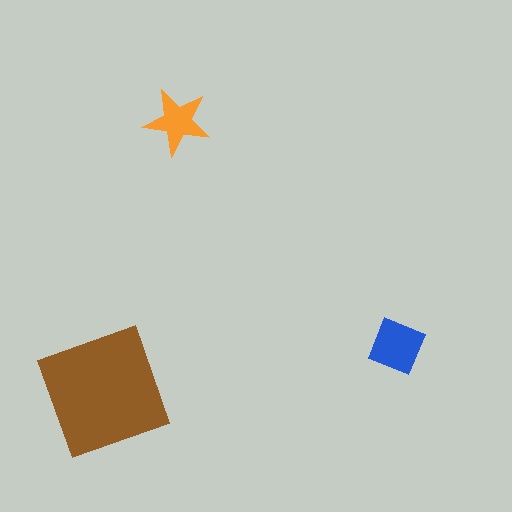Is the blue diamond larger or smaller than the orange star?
Larger.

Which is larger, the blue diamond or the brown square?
The brown square.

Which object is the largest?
The brown square.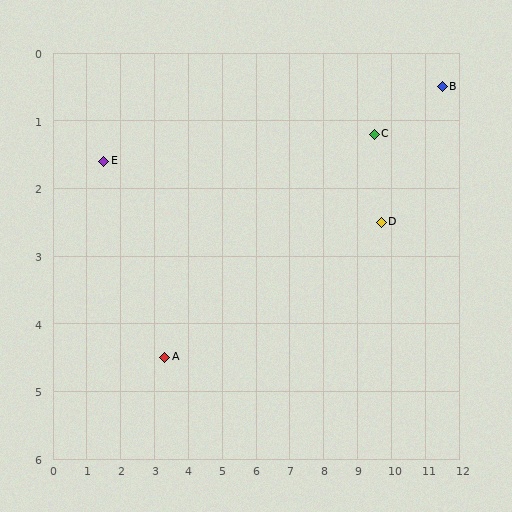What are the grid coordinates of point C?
Point C is at approximately (9.5, 1.2).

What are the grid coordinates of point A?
Point A is at approximately (3.3, 4.5).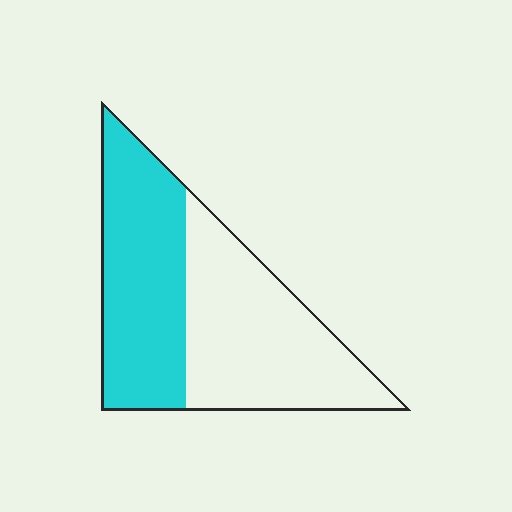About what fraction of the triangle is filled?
About one half (1/2).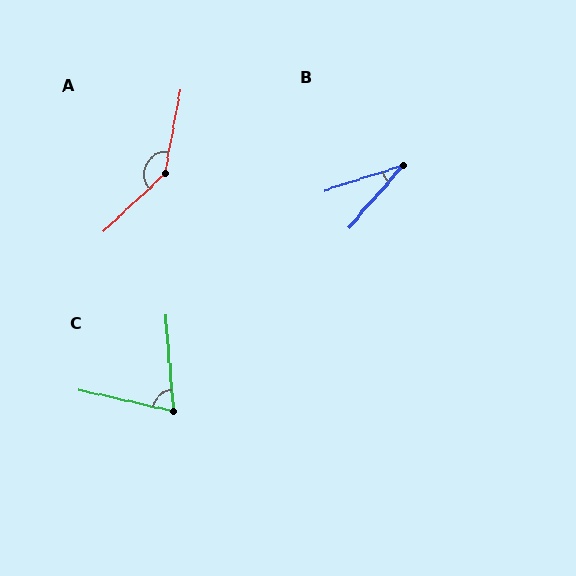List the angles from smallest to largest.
B (32°), C (72°), A (144°).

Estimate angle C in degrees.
Approximately 72 degrees.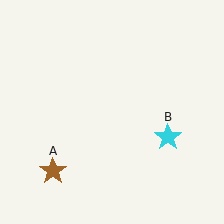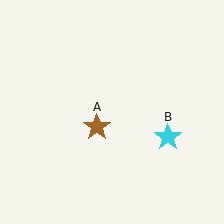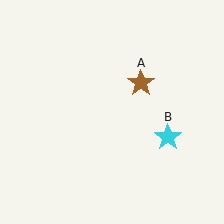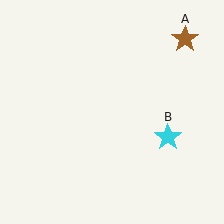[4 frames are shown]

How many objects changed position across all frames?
1 object changed position: brown star (object A).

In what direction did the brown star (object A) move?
The brown star (object A) moved up and to the right.